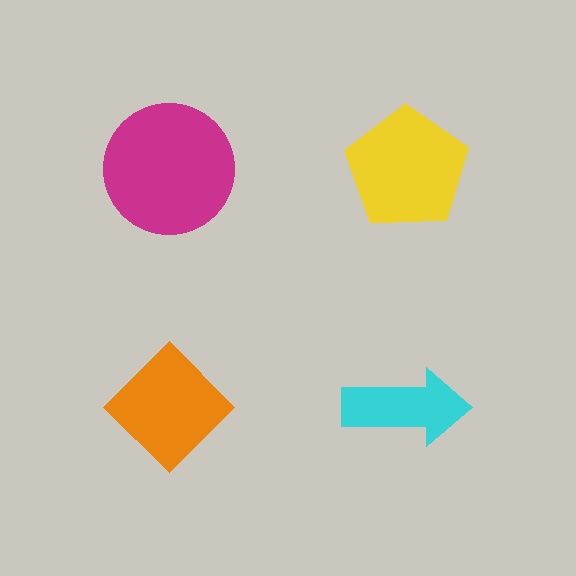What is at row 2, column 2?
A cyan arrow.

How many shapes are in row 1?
2 shapes.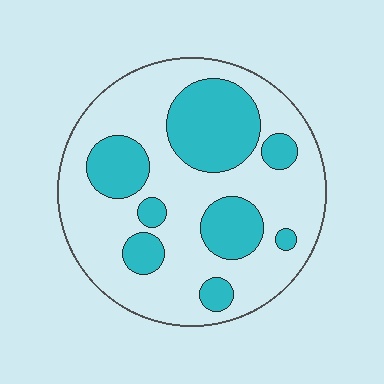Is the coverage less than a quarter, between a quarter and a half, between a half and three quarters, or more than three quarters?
Between a quarter and a half.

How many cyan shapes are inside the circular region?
8.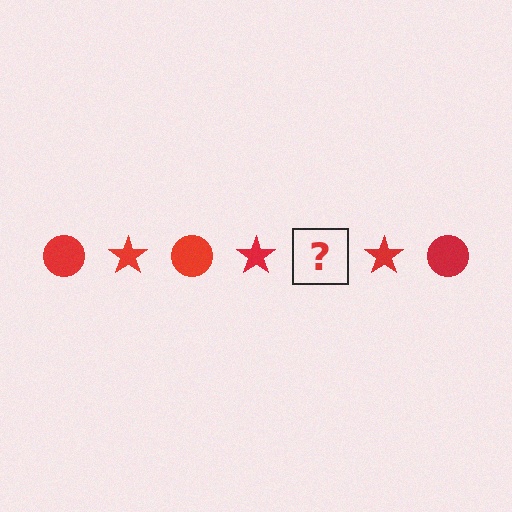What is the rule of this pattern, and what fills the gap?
The rule is that the pattern cycles through circle, star shapes in red. The gap should be filled with a red circle.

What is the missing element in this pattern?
The missing element is a red circle.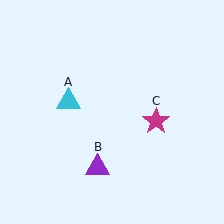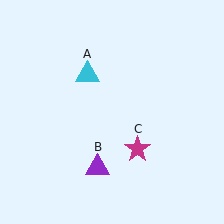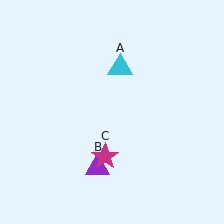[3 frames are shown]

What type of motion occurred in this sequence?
The cyan triangle (object A), magenta star (object C) rotated clockwise around the center of the scene.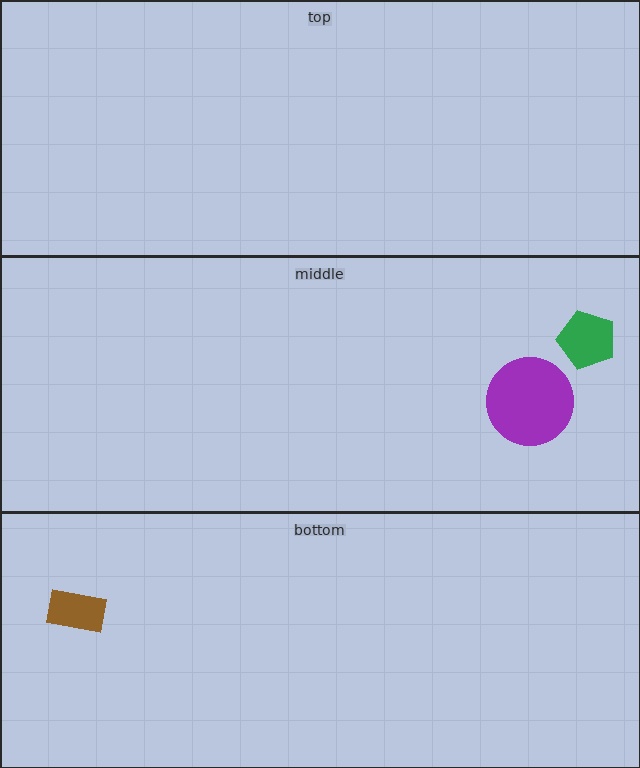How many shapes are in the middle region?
2.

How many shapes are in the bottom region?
1.